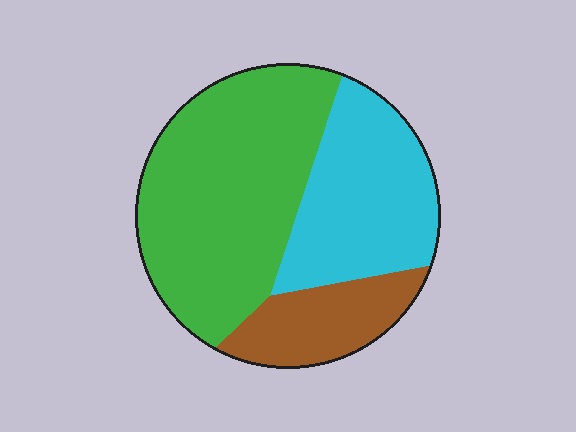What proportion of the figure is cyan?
Cyan takes up about one third (1/3) of the figure.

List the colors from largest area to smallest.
From largest to smallest: green, cyan, brown.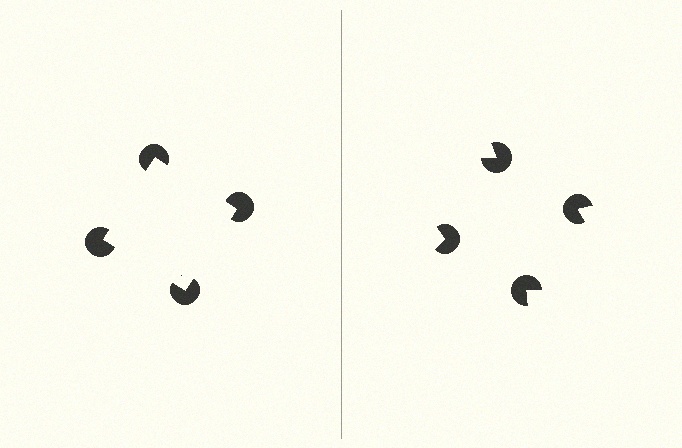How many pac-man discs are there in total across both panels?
8 — 4 on each side.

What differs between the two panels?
The pac-man discs are positioned identically on both sides; only the wedge orientations differ. On the left they align to a square; on the right they are misaligned.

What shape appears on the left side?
An illusory square.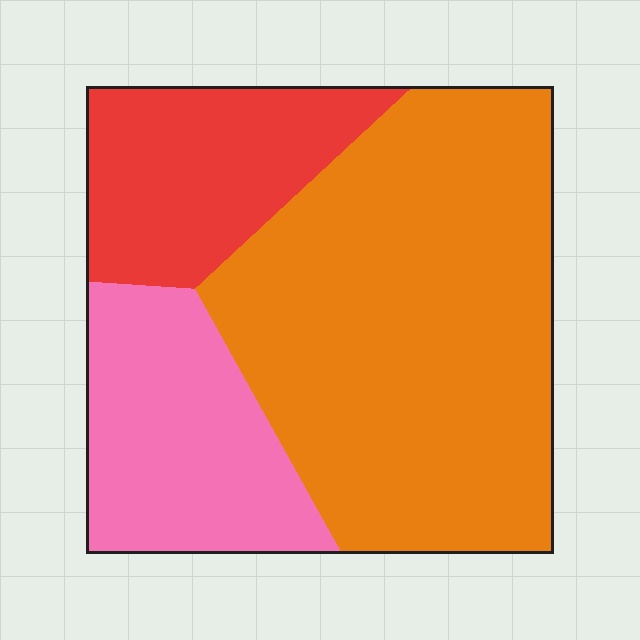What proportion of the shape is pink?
Pink covers roughly 20% of the shape.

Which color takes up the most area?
Orange, at roughly 60%.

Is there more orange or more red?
Orange.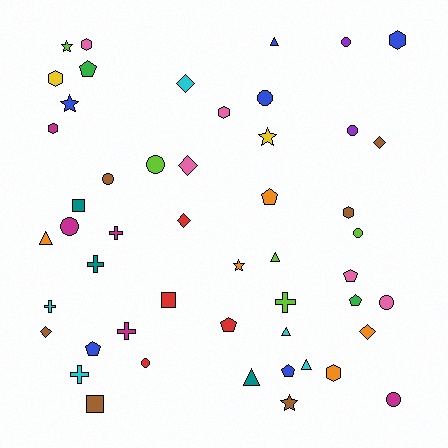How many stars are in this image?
There are 5 stars.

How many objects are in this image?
There are 50 objects.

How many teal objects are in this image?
There are 3 teal objects.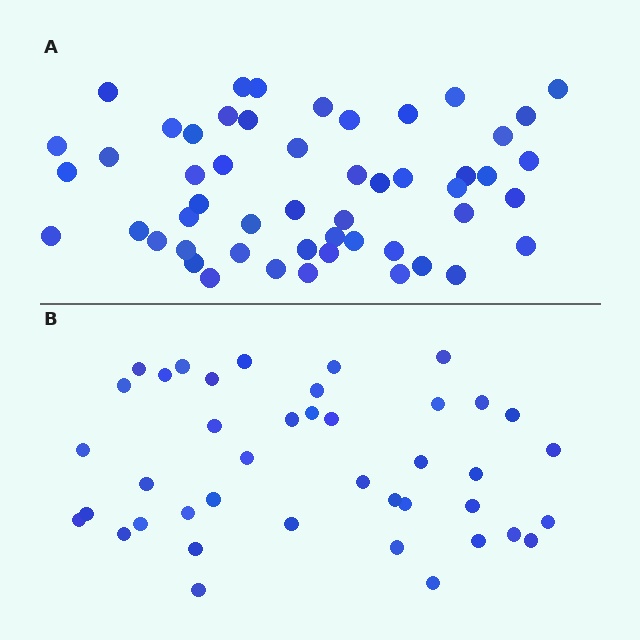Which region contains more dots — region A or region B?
Region A (the top region) has more dots.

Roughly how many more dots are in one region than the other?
Region A has roughly 12 or so more dots than region B.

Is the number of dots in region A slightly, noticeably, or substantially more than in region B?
Region A has noticeably more, but not dramatically so. The ratio is roughly 1.3 to 1.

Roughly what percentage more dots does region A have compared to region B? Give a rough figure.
About 25% more.